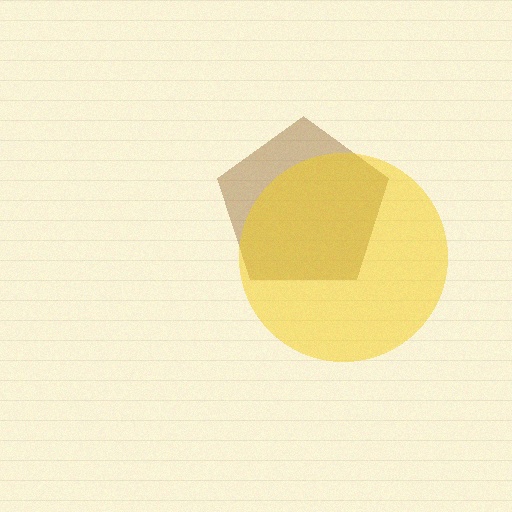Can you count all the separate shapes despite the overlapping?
Yes, there are 2 separate shapes.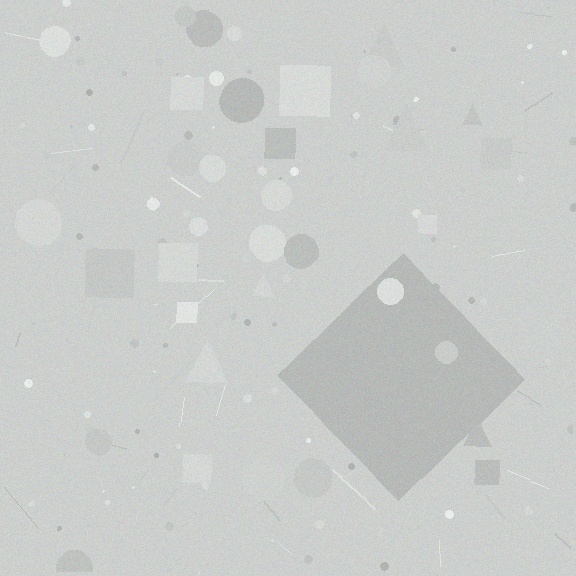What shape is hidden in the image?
A diamond is hidden in the image.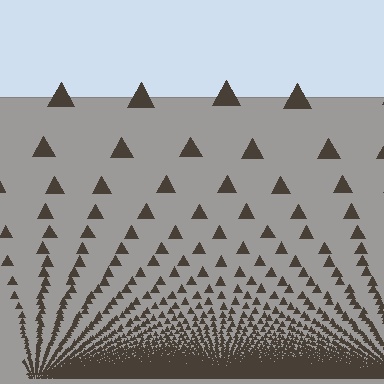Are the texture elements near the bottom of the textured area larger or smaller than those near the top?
Smaller. The gradient is inverted — elements near the bottom are smaller and denser.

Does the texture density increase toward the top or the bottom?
Density increases toward the bottom.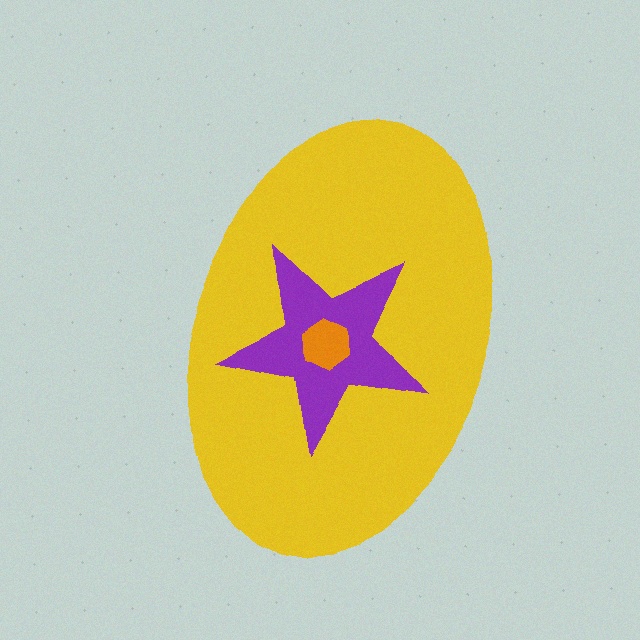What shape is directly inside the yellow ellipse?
The purple star.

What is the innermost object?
The orange hexagon.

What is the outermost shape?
The yellow ellipse.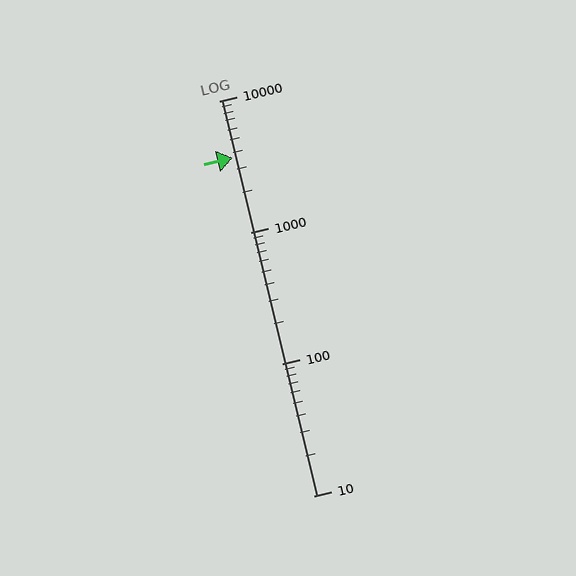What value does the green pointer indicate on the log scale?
The pointer indicates approximately 3700.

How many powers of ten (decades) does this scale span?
The scale spans 3 decades, from 10 to 10000.